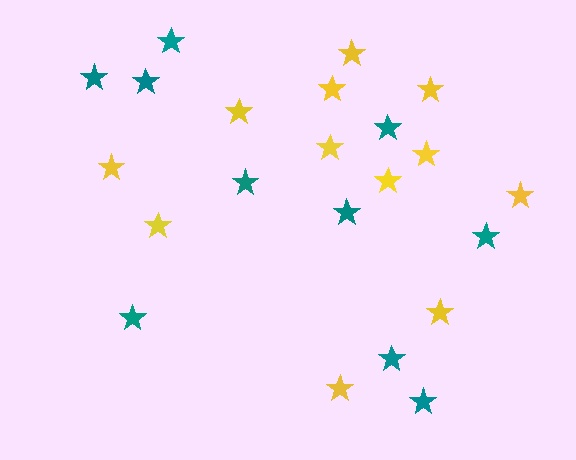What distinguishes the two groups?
There are 2 groups: one group of teal stars (10) and one group of yellow stars (12).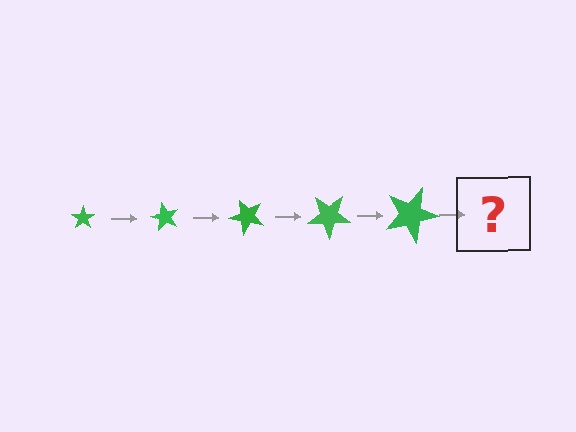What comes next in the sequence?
The next element should be a star, larger than the previous one and rotated 300 degrees from the start.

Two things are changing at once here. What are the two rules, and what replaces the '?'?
The two rules are that the star grows larger each step and it rotates 60 degrees each step. The '?' should be a star, larger than the previous one and rotated 300 degrees from the start.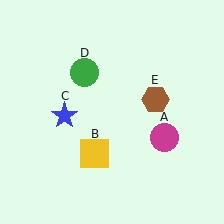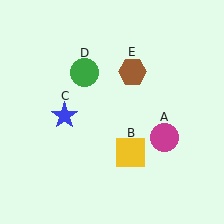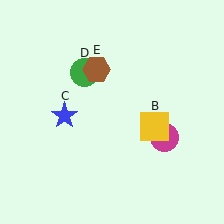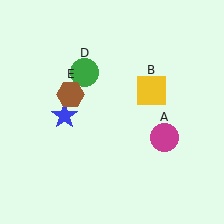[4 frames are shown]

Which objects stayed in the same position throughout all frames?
Magenta circle (object A) and blue star (object C) and green circle (object D) remained stationary.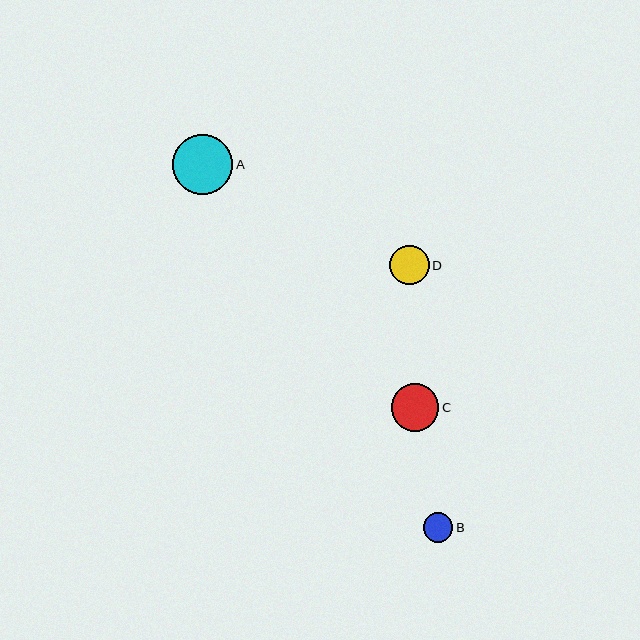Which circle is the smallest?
Circle B is the smallest with a size of approximately 29 pixels.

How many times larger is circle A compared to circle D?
Circle A is approximately 1.6 times the size of circle D.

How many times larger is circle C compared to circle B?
Circle C is approximately 1.6 times the size of circle B.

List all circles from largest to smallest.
From largest to smallest: A, C, D, B.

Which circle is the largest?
Circle A is the largest with a size of approximately 61 pixels.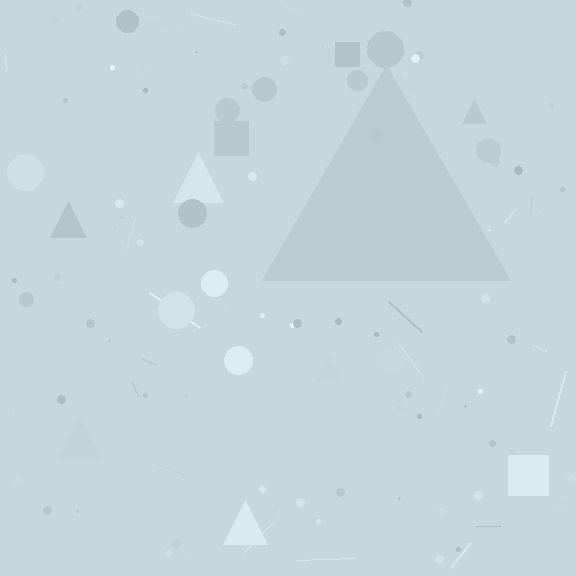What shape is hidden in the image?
A triangle is hidden in the image.